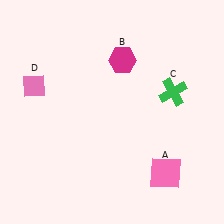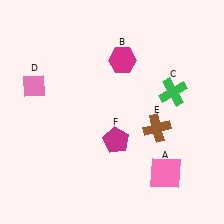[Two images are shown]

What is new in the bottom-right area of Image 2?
A brown cross (E) was added in the bottom-right area of Image 2.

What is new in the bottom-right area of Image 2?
A magenta pentagon (F) was added in the bottom-right area of Image 2.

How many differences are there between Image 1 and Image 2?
There are 2 differences between the two images.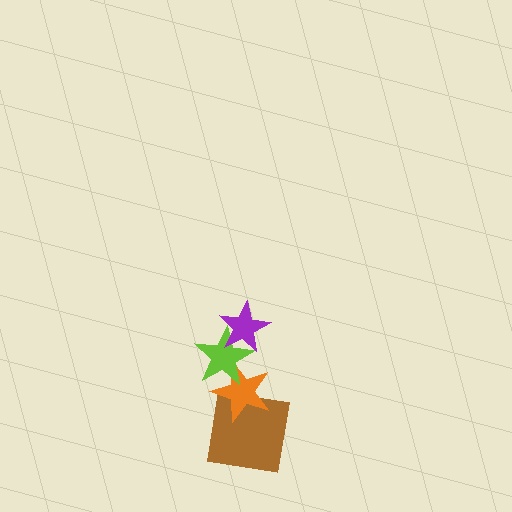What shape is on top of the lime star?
The purple star is on top of the lime star.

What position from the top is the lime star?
The lime star is 2nd from the top.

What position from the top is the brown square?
The brown square is 4th from the top.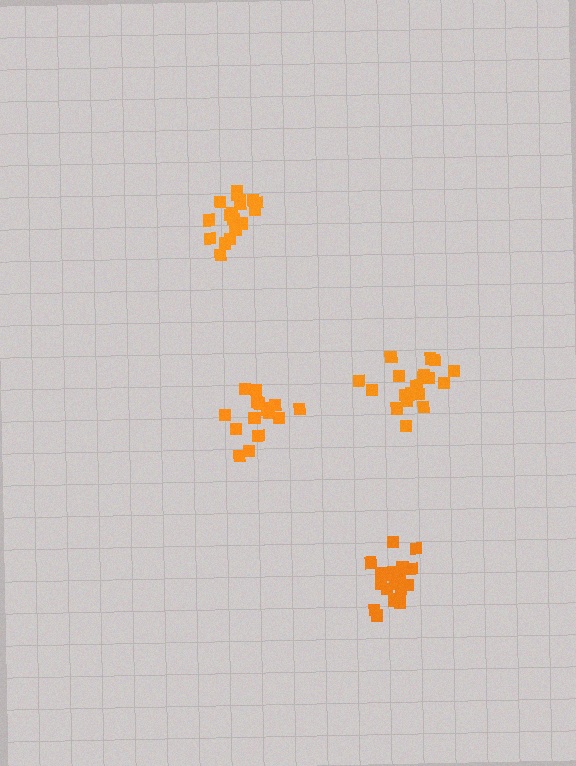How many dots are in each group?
Group 1: 21 dots, Group 2: 19 dots, Group 3: 15 dots, Group 4: 18 dots (73 total).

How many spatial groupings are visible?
There are 4 spatial groupings.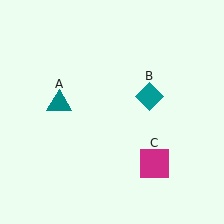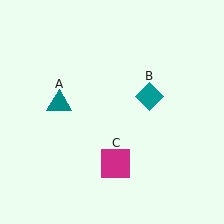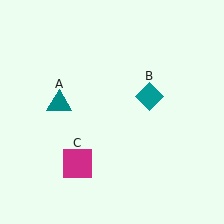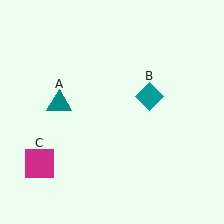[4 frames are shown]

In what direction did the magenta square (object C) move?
The magenta square (object C) moved left.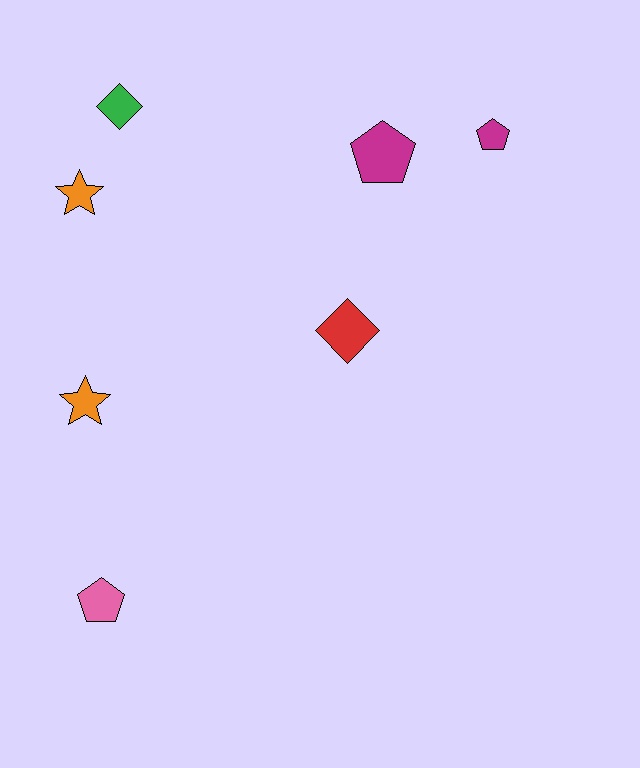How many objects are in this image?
There are 7 objects.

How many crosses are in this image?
There are no crosses.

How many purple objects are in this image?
There are no purple objects.